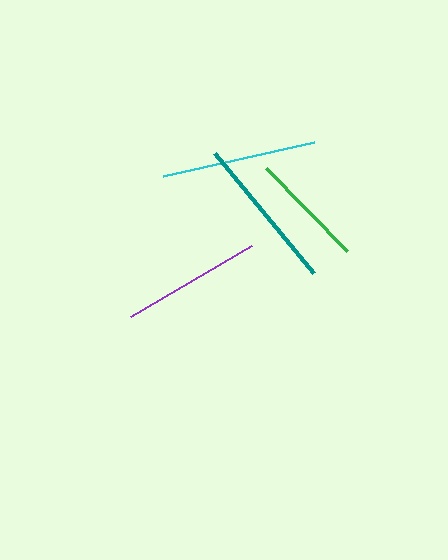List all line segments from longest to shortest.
From longest to shortest: teal, cyan, purple, green.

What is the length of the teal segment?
The teal segment is approximately 155 pixels long.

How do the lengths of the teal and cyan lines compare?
The teal and cyan lines are approximately the same length.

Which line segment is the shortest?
The green line is the shortest at approximately 116 pixels.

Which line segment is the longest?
The teal line is the longest at approximately 155 pixels.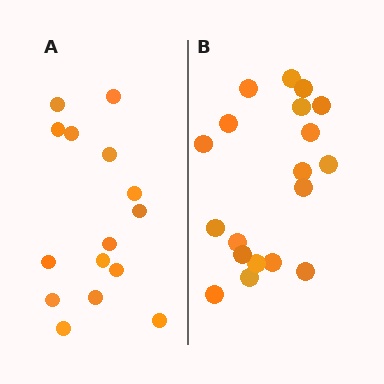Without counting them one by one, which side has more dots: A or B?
Region B (the right region) has more dots.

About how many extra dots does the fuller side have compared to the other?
Region B has about 4 more dots than region A.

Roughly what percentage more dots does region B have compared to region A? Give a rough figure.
About 25% more.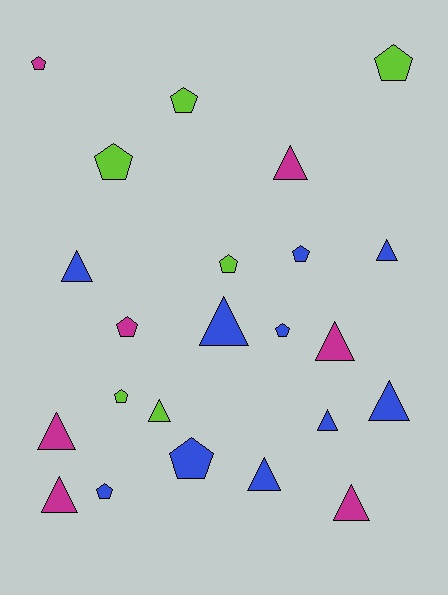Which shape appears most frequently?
Triangle, with 12 objects.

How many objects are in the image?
There are 23 objects.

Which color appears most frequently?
Blue, with 10 objects.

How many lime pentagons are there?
There are 5 lime pentagons.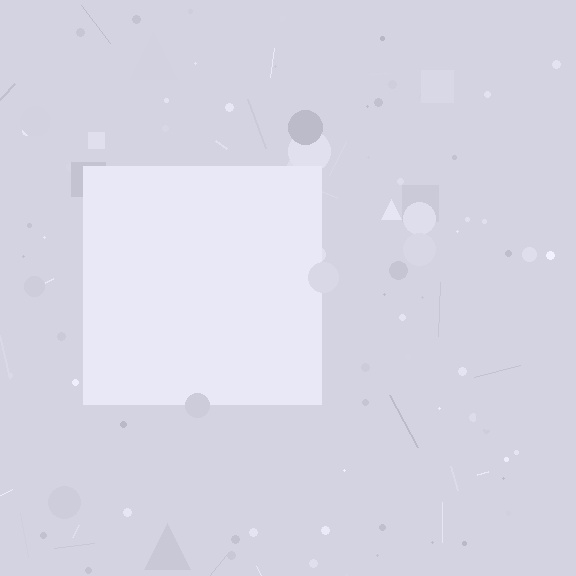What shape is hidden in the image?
A square is hidden in the image.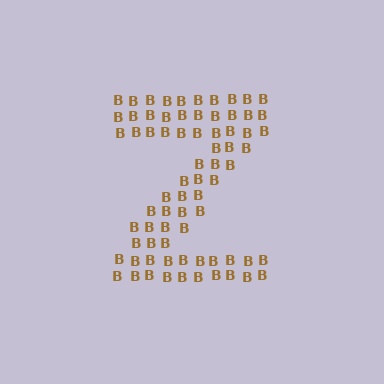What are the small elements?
The small elements are letter B's.